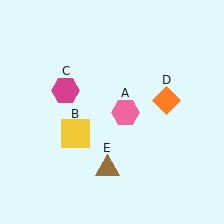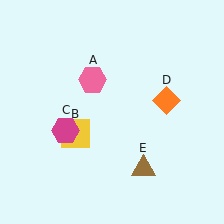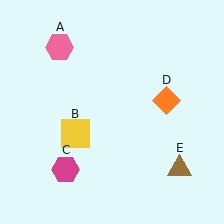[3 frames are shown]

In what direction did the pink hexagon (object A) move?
The pink hexagon (object A) moved up and to the left.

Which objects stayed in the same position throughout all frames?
Yellow square (object B) and orange diamond (object D) remained stationary.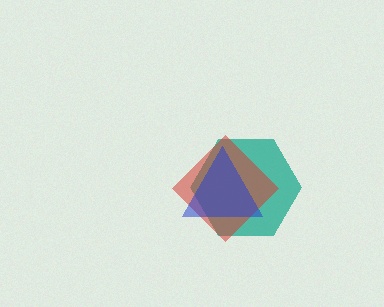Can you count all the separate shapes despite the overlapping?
Yes, there are 3 separate shapes.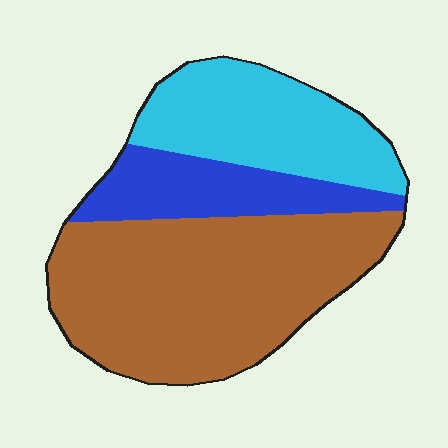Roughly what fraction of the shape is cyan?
Cyan covers roughly 30% of the shape.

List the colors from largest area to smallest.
From largest to smallest: brown, cyan, blue.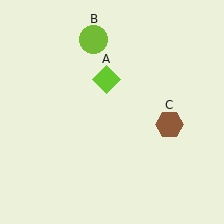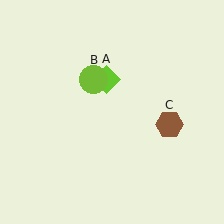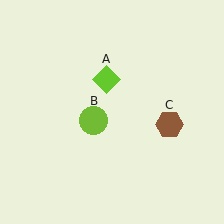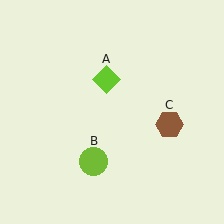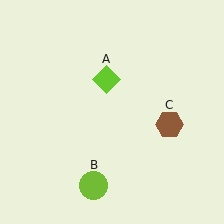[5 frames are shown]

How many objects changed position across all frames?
1 object changed position: lime circle (object B).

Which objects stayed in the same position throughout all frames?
Lime diamond (object A) and brown hexagon (object C) remained stationary.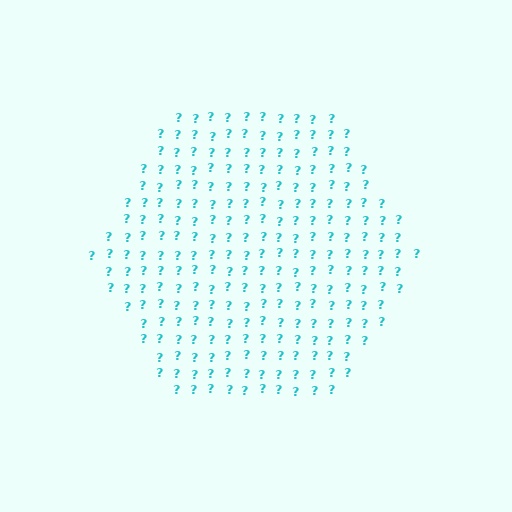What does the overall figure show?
The overall figure shows a hexagon.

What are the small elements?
The small elements are question marks.